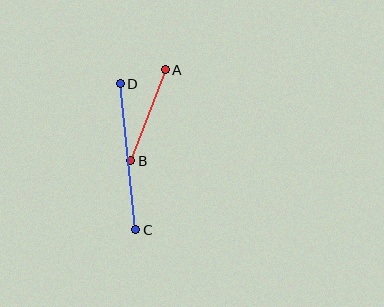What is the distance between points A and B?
The distance is approximately 97 pixels.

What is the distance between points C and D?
The distance is approximately 147 pixels.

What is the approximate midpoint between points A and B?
The midpoint is at approximately (148, 115) pixels.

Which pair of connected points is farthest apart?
Points C and D are farthest apart.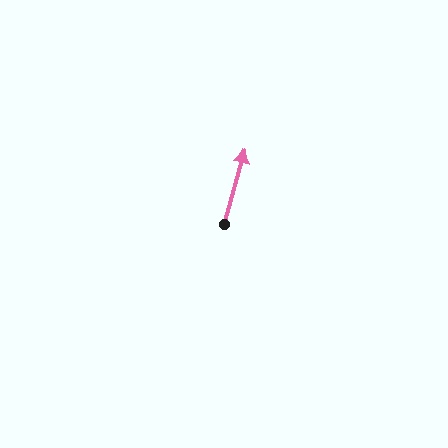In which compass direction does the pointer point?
North.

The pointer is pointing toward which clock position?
Roughly 1 o'clock.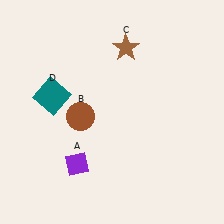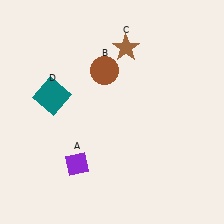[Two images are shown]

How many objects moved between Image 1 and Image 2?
1 object moved between the two images.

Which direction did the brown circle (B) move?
The brown circle (B) moved up.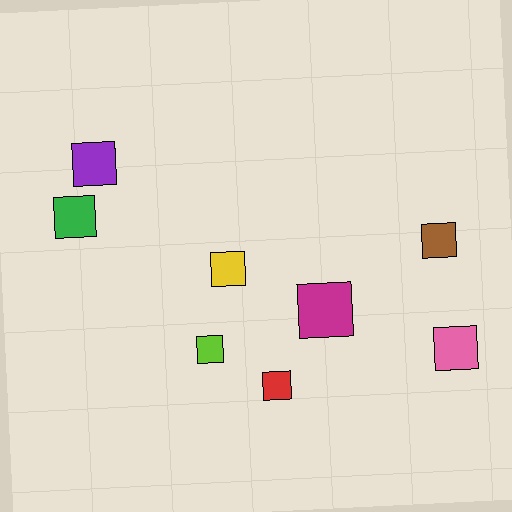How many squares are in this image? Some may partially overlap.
There are 8 squares.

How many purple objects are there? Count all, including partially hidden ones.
There is 1 purple object.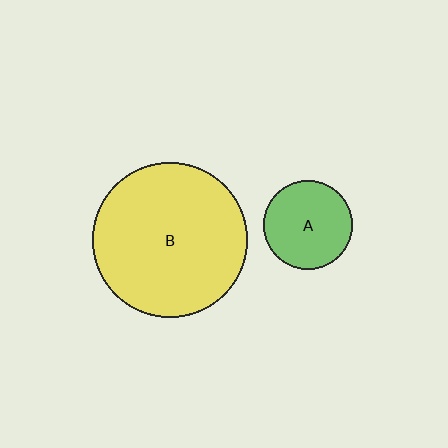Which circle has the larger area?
Circle B (yellow).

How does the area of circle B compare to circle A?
Approximately 3.0 times.